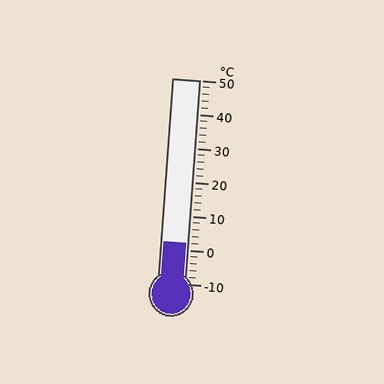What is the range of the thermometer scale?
The thermometer scale ranges from -10°C to 50°C.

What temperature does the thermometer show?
The thermometer shows approximately 2°C.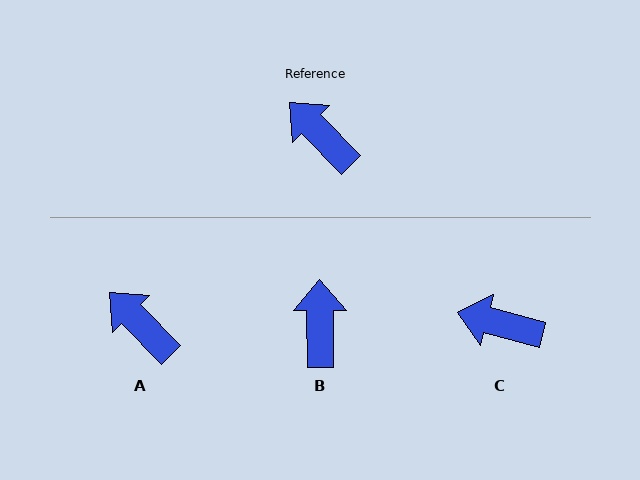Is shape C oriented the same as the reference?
No, it is off by about 31 degrees.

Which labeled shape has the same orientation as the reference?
A.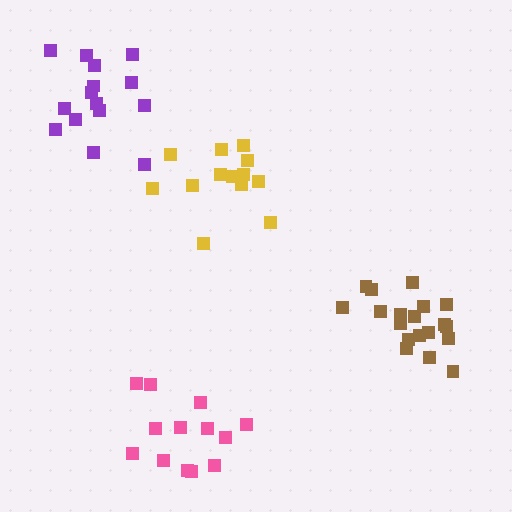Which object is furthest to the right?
The brown cluster is rightmost.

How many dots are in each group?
Group 1: 13 dots, Group 2: 19 dots, Group 3: 13 dots, Group 4: 15 dots (60 total).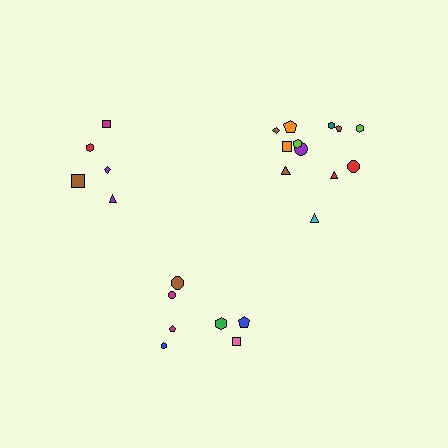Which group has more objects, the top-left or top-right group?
The top-right group.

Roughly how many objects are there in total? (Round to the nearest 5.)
Roughly 25 objects in total.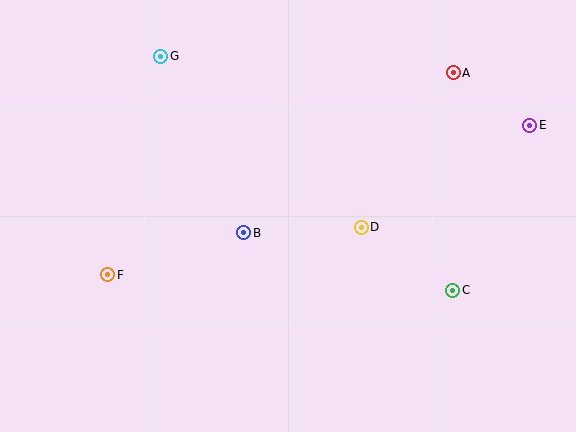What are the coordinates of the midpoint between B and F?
The midpoint between B and F is at (176, 254).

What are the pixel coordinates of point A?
Point A is at (453, 73).